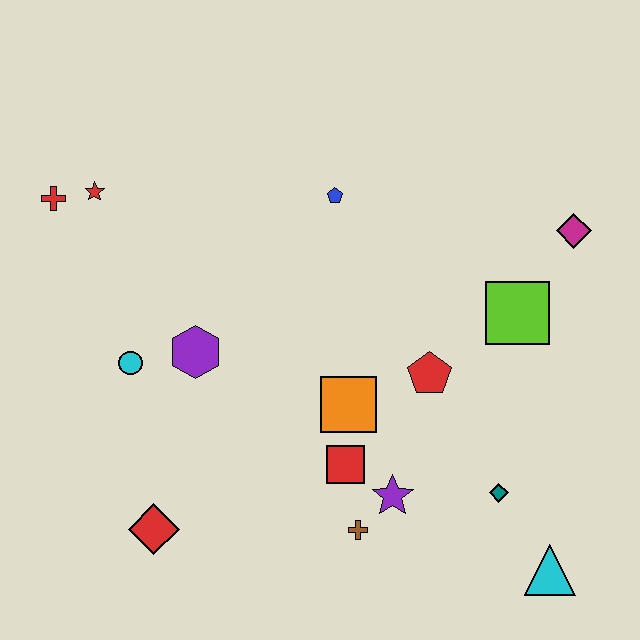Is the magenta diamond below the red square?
No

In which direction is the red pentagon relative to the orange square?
The red pentagon is to the right of the orange square.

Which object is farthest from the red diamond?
The magenta diamond is farthest from the red diamond.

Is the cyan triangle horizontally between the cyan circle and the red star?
No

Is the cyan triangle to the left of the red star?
No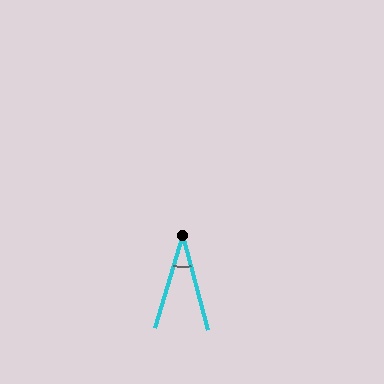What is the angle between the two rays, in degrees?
Approximately 32 degrees.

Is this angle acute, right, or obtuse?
It is acute.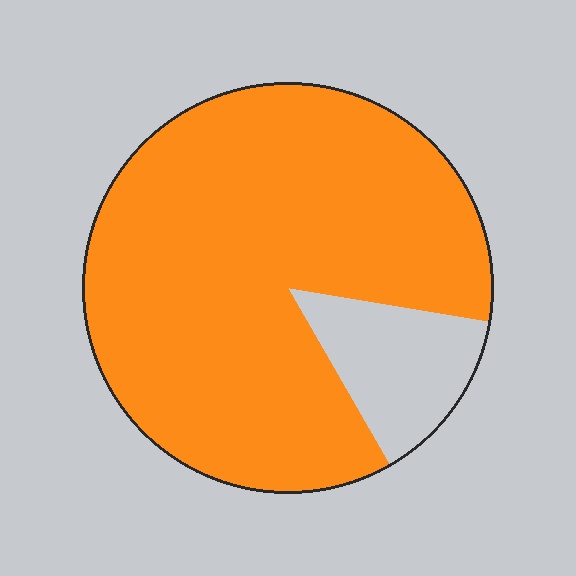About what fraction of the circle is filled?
About seven eighths (7/8).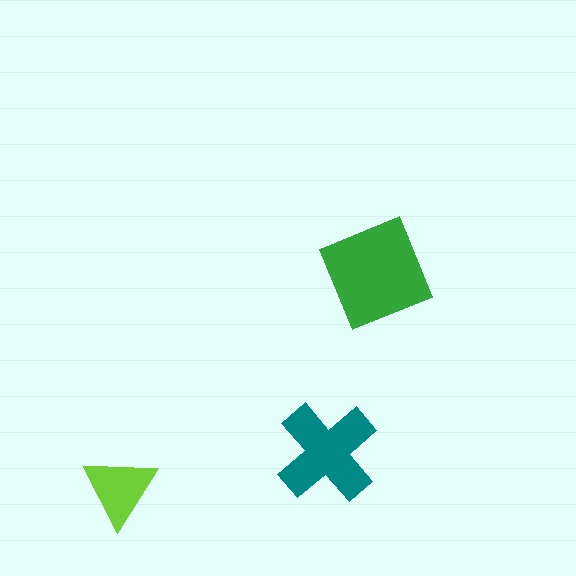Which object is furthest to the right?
The green diamond is rightmost.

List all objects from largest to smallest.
The green diamond, the teal cross, the lime triangle.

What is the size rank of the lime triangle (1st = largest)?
3rd.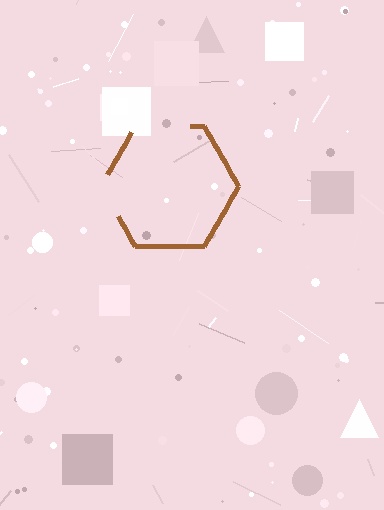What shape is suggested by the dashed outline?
The dashed outline suggests a hexagon.